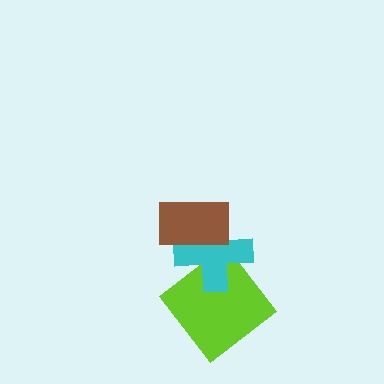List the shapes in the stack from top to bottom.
From top to bottom: the brown rectangle, the cyan cross, the lime diamond.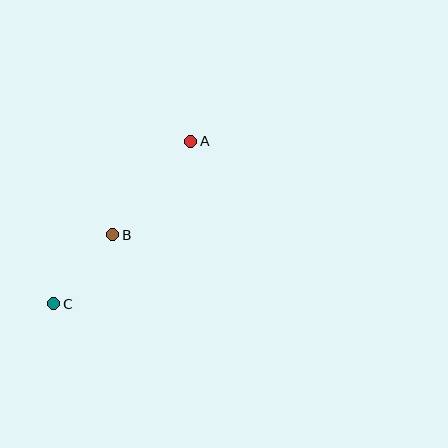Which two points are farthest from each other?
Points A and C are farthest from each other.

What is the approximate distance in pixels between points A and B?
The distance between A and B is approximately 122 pixels.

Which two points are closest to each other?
Points B and C are closest to each other.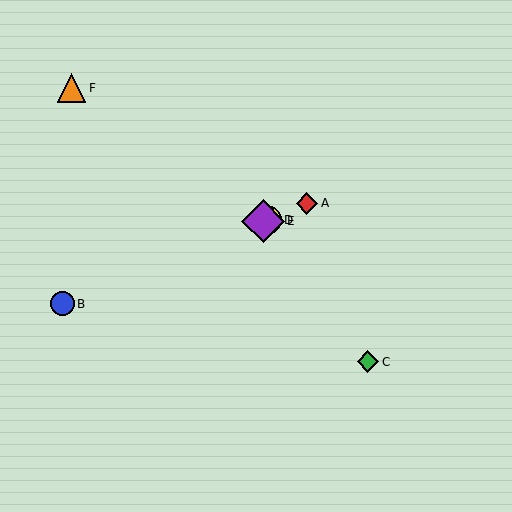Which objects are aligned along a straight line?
Objects A, B, D, E are aligned along a straight line.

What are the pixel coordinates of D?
Object D is at (267, 220).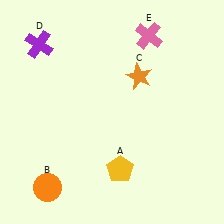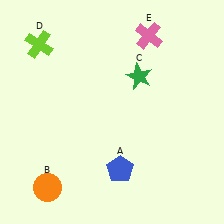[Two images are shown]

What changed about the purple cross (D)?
In Image 1, D is purple. In Image 2, it changed to lime.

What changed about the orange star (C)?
In Image 1, C is orange. In Image 2, it changed to green.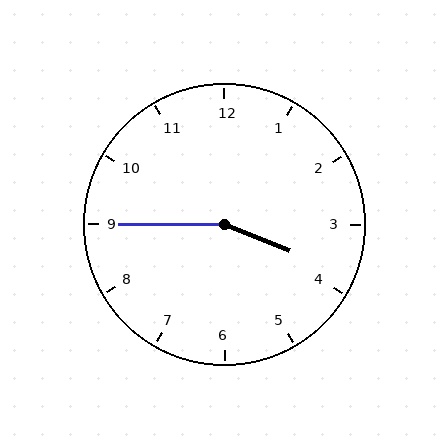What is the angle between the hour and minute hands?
Approximately 158 degrees.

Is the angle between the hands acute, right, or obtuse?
It is obtuse.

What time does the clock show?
3:45.